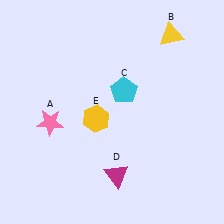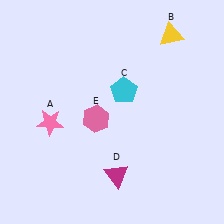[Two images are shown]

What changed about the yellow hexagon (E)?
In Image 1, E is yellow. In Image 2, it changed to pink.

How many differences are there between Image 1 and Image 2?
There is 1 difference between the two images.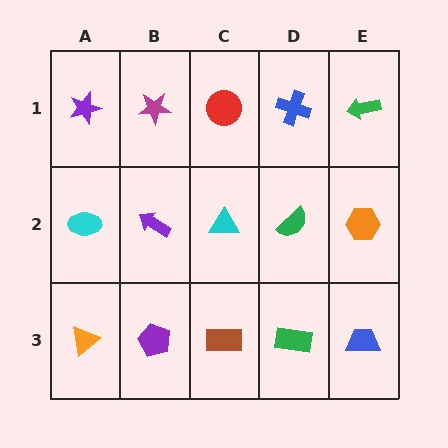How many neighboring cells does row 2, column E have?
3.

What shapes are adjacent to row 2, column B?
A magenta star (row 1, column B), a purple pentagon (row 3, column B), a cyan ellipse (row 2, column A), a cyan triangle (row 2, column C).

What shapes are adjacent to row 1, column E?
An orange hexagon (row 2, column E), a blue cross (row 1, column D).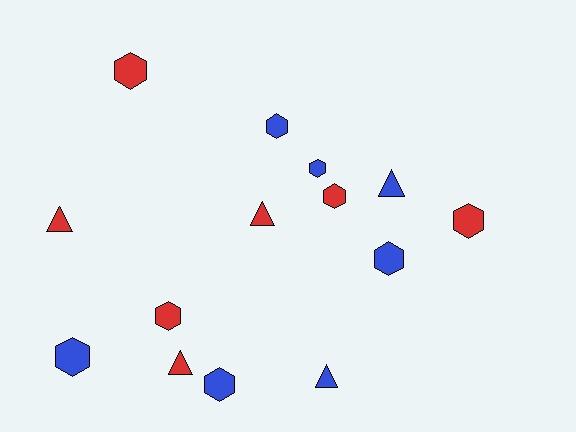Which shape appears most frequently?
Hexagon, with 9 objects.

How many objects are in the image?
There are 14 objects.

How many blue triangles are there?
There are 2 blue triangles.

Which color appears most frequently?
Blue, with 7 objects.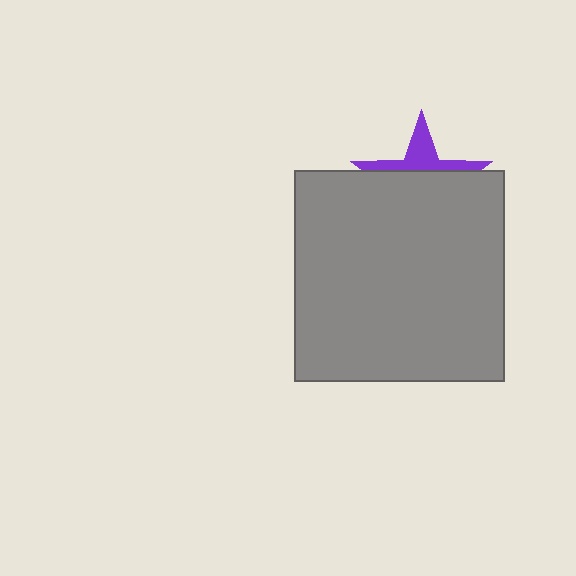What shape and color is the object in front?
The object in front is a gray square.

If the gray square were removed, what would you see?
You would see the complete purple star.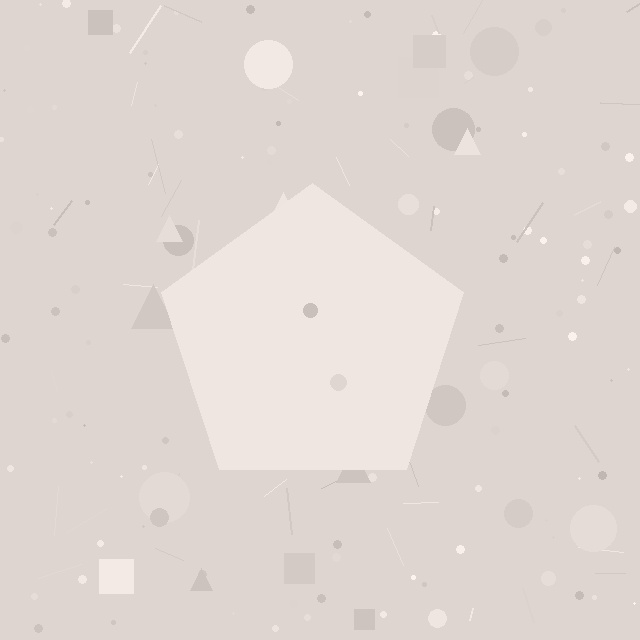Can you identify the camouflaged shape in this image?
The camouflaged shape is a pentagon.